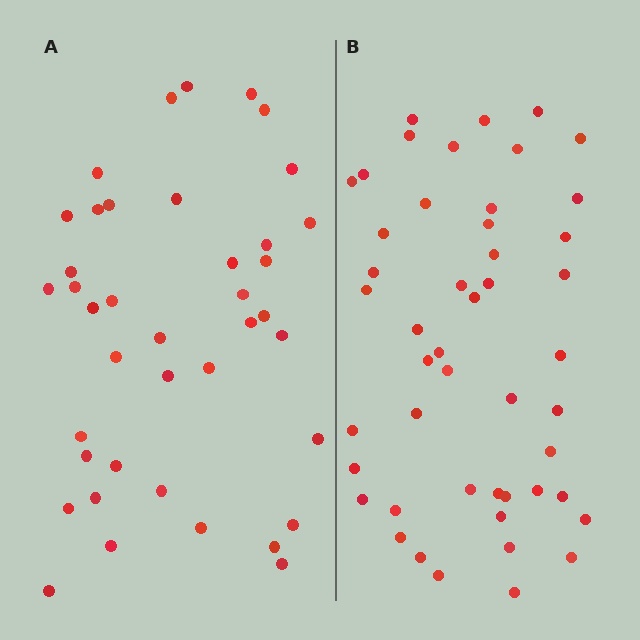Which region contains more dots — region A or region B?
Region B (the right region) has more dots.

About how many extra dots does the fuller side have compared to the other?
Region B has roughly 8 or so more dots than region A.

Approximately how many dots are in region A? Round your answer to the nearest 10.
About 40 dots.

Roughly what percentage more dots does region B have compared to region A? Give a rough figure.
About 20% more.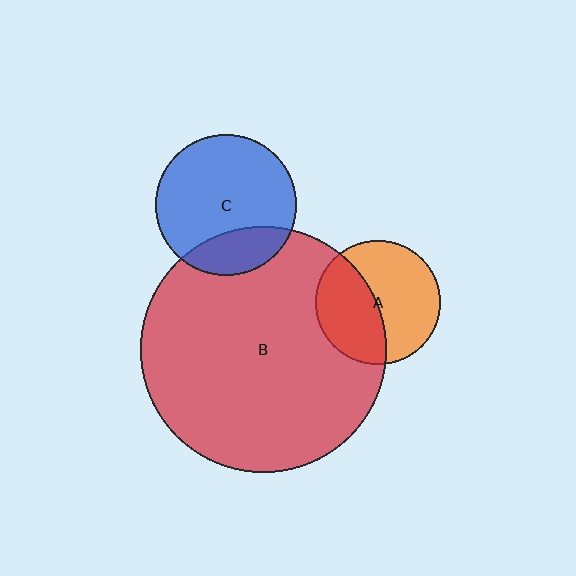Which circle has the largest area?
Circle B (red).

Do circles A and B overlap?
Yes.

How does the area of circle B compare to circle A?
Approximately 3.9 times.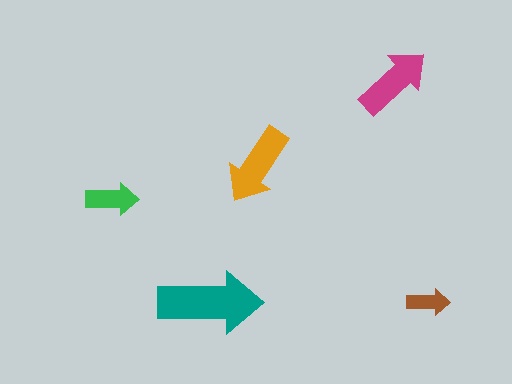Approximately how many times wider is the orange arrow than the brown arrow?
About 2 times wider.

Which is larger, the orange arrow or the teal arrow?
The teal one.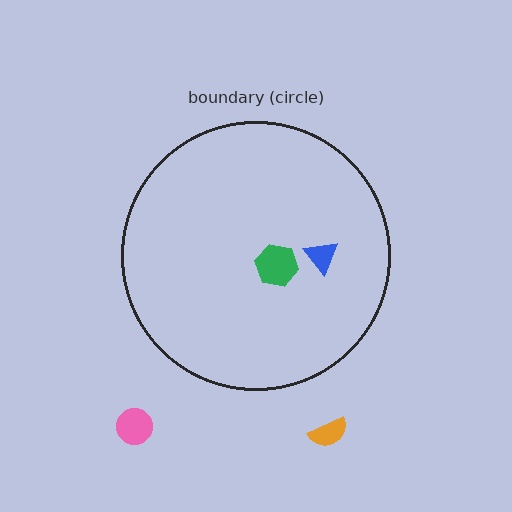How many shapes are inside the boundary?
2 inside, 2 outside.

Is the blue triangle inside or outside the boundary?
Inside.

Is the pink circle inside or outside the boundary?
Outside.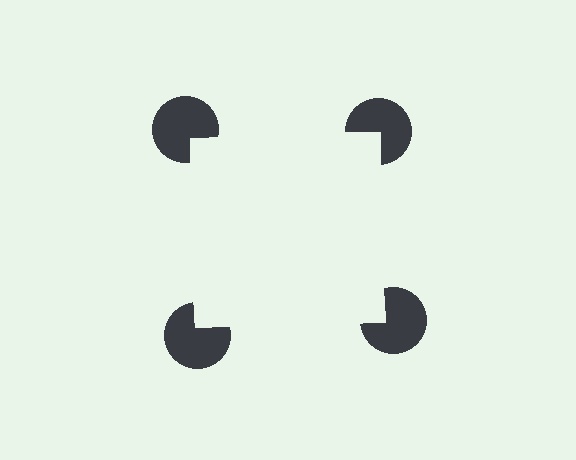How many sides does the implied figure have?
4 sides.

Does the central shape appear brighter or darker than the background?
It typically appears slightly brighter than the background, even though no actual brightness change is drawn.